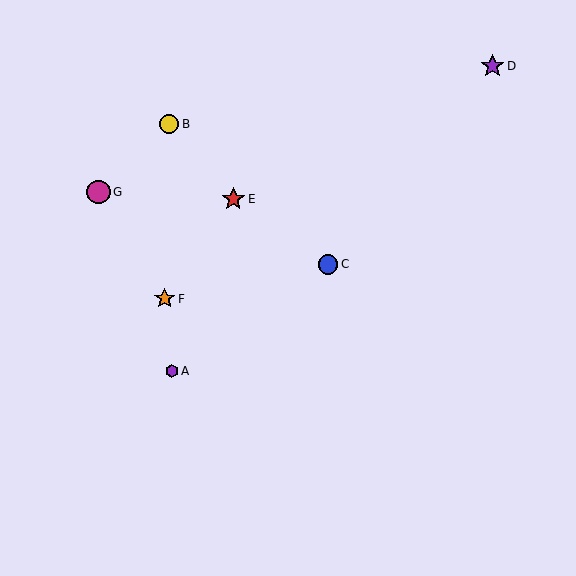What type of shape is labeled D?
Shape D is a purple star.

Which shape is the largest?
The magenta circle (labeled G) is the largest.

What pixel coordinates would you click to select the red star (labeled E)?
Click at (233, 199) to select the red star E.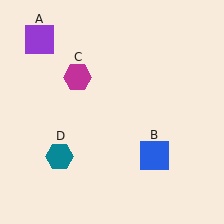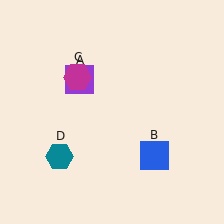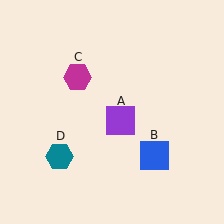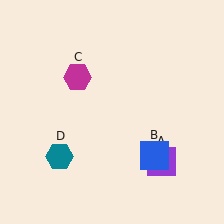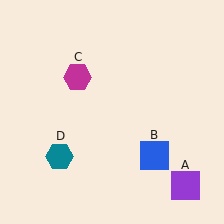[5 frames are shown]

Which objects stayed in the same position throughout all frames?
Blue square (object B) and magenta hexagon (object C) and teal hexagon (object D) remained stationary.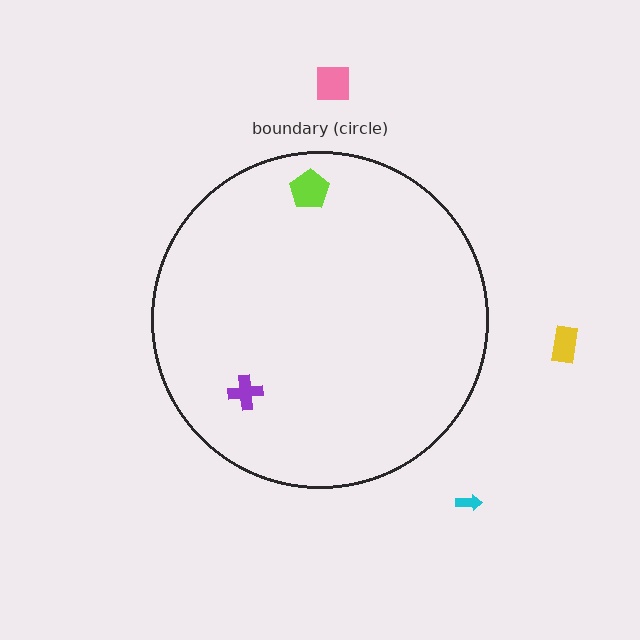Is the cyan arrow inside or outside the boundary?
Outside.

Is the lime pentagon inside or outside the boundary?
Inside.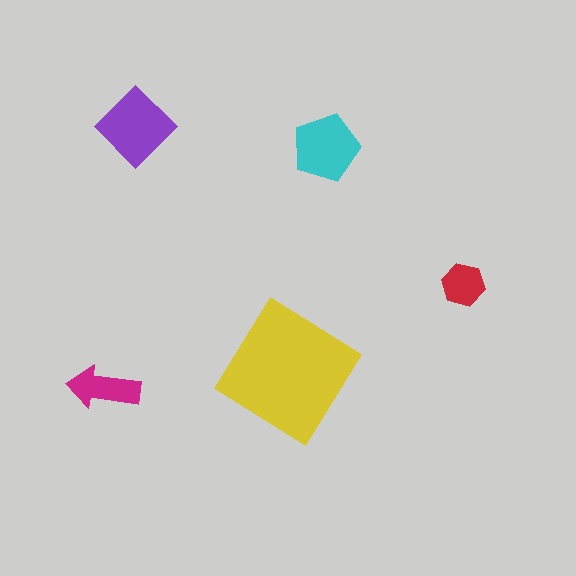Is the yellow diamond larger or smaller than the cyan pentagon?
Larger.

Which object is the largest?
The yellow diamond.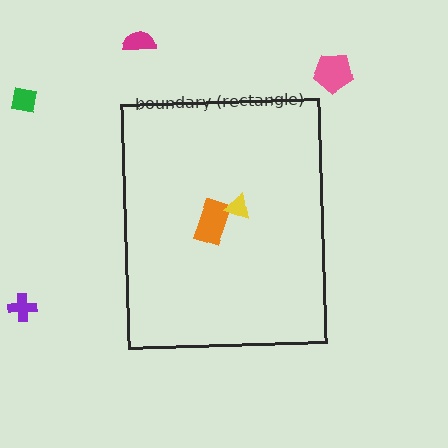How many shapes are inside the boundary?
2 inside, 4 outside.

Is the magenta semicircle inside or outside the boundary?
Outside.